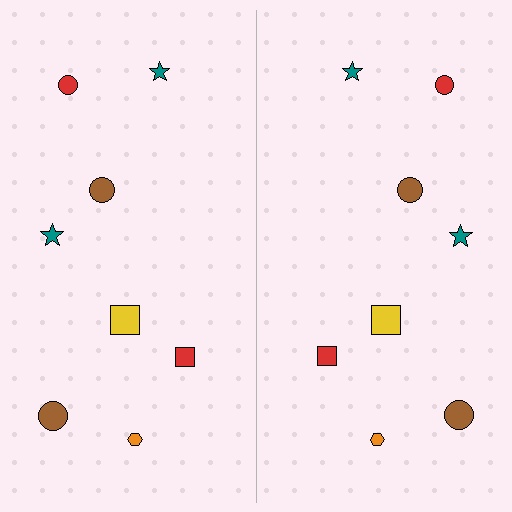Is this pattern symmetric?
Yes, this pattern has bilateral (reflection) symmetry.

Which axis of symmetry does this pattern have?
The pattern has a vertical axis of symmetry running through the center of the image.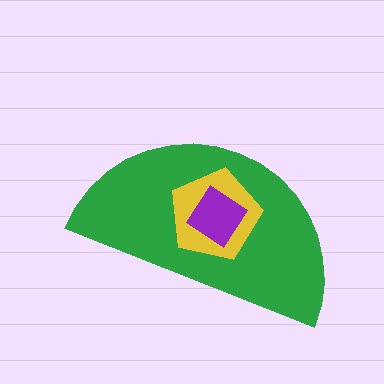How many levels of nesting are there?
3.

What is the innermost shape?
The purple diamond.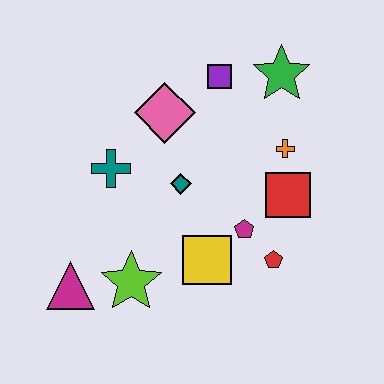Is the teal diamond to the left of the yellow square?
Yes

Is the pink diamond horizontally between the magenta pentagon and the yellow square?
No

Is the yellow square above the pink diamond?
No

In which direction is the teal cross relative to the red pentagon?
The teal cross is to the left of the red pentagon.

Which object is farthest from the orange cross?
The magenta triangle is farthest from the orange cross.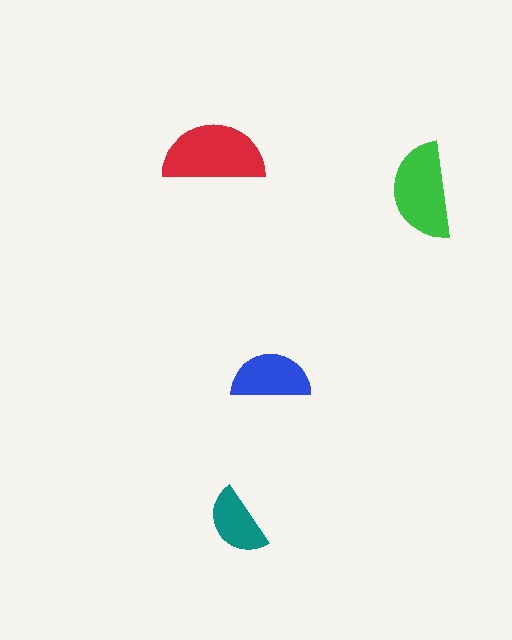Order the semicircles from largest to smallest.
the red one, the green one, the blue one, the teal one.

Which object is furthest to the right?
The green semicircle is rightmost.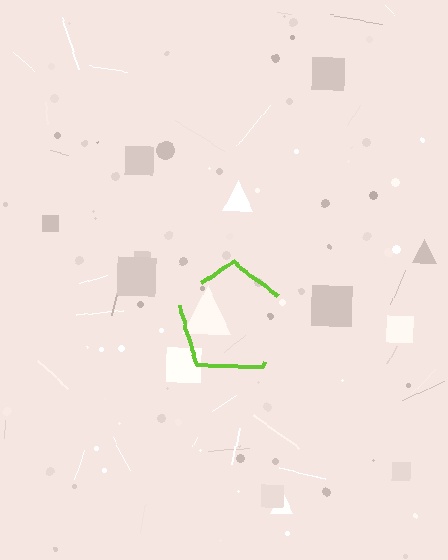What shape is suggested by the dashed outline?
The dashed outline suggests a pentagon.